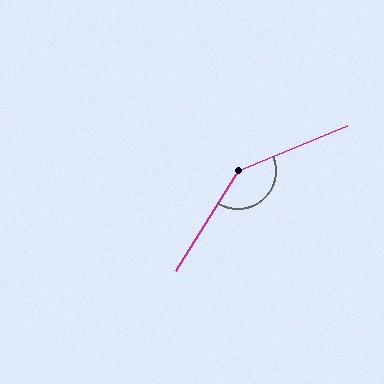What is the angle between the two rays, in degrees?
Approximately 144 degrees.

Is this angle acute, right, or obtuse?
It is obtuse.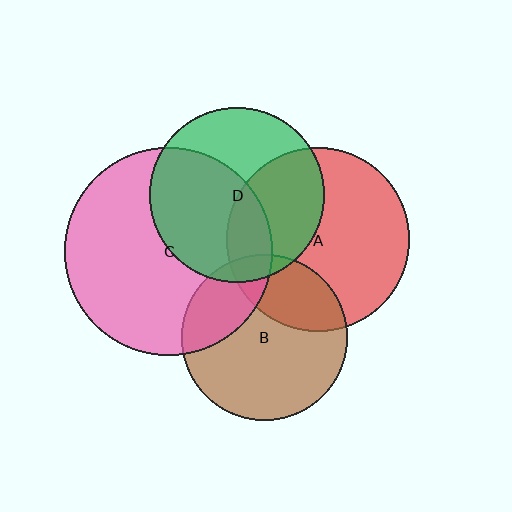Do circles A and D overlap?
Yes.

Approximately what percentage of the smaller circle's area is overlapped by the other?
Approximately 40%.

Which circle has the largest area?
Circle C (pink).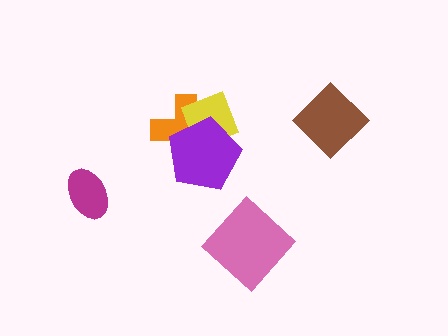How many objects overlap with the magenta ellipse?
0 objects overlap with the magenta ellipse.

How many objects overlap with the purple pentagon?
2 objects overlap with the purple pentagon.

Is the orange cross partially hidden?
Yes, it is partially covered by another shape.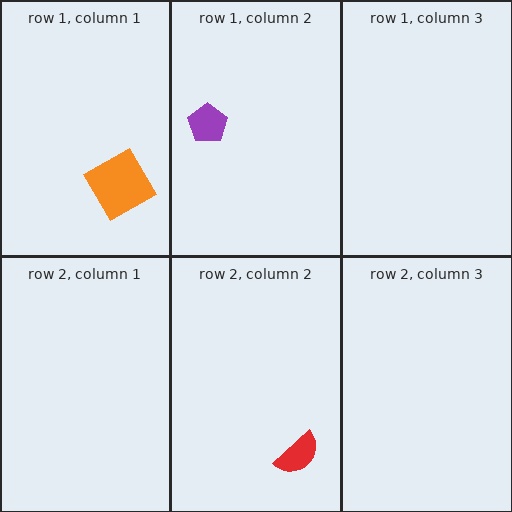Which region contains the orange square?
The row 1, column 1 region.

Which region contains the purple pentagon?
The row 1, column 2 region.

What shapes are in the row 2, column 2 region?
The red semicircle.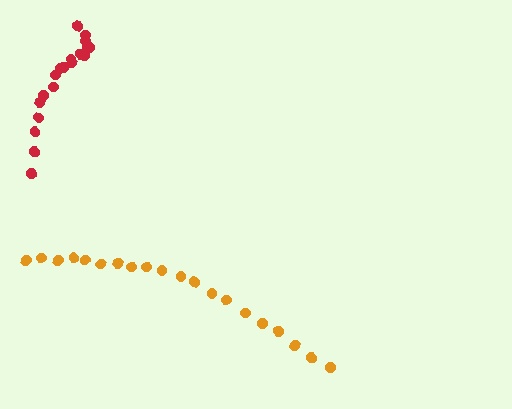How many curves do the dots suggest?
There are 2 distinct paths.